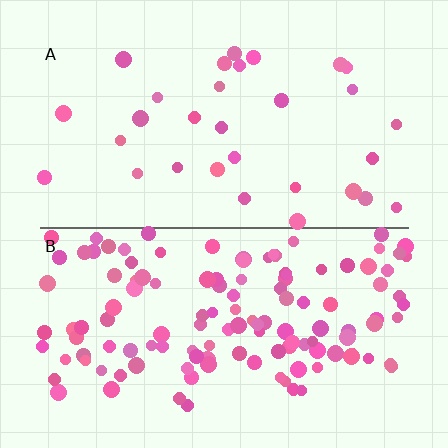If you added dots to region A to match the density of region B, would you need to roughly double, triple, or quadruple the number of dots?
Approximately quadruple.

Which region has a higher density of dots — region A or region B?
B (the bottom).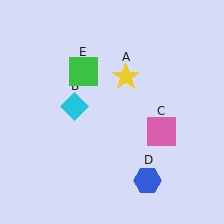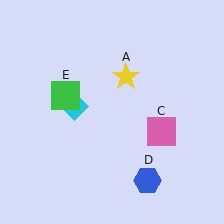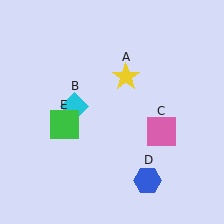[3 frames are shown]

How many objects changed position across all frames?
1 object changed position: green square (object E).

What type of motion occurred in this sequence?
The green square (object E) rotated counterclockwise around the center of the scene.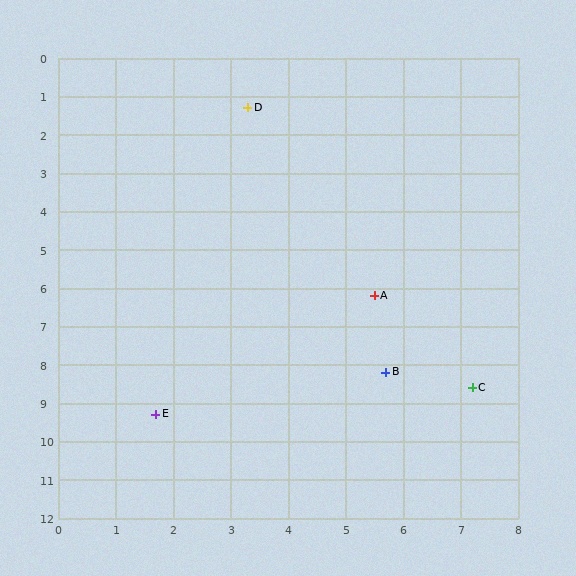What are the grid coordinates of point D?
Point D is at approximately (3.3, 1.3).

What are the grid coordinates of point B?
Point B is at approximately (5.7, 8.2).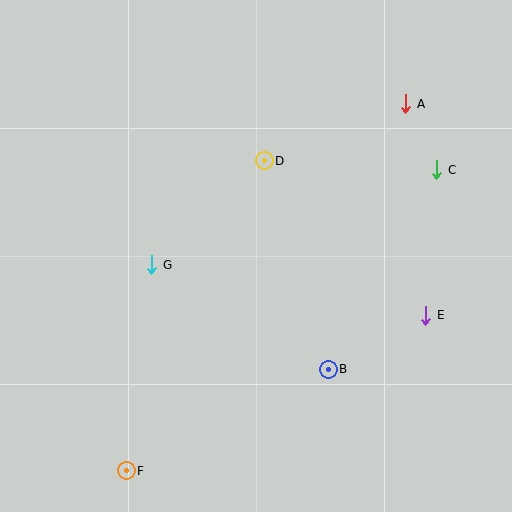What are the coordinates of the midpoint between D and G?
The midpoint between D and G is at (208, 213).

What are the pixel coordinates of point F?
Point F is at (126, 471).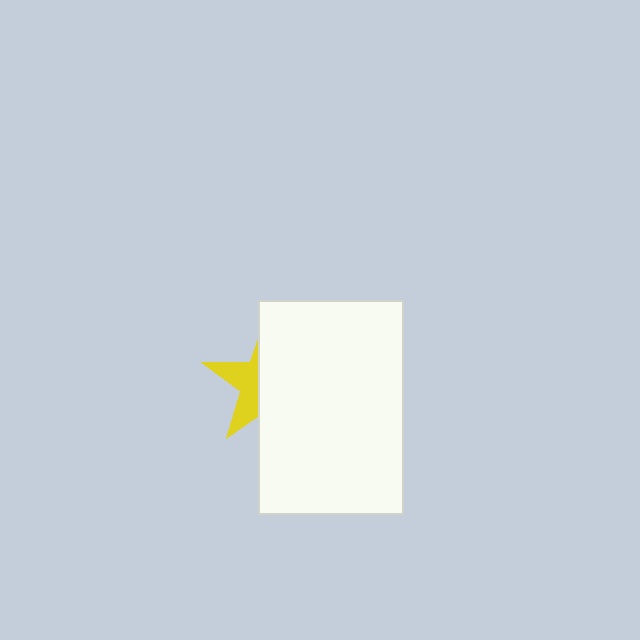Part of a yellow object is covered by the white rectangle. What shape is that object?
It is a star.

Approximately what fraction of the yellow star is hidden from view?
Roughly 64% of the yellow star is hidden behind the white rectangle.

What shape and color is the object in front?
The object in front is a white rectangle.